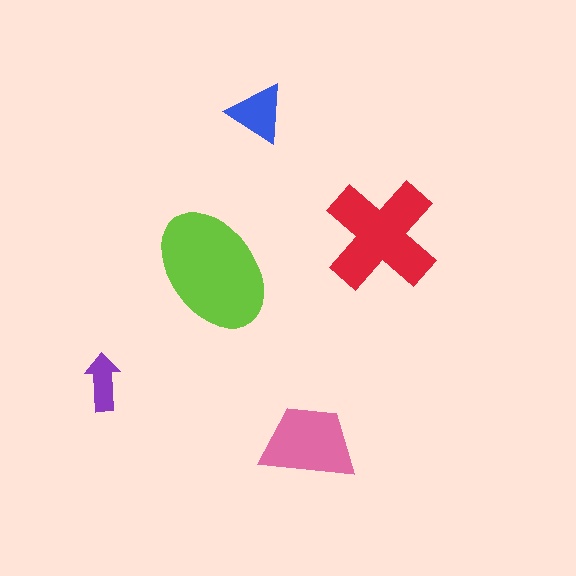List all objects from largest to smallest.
The lime ellipse, the red cross, the pink trapezoid, the blue triangle, the purple arrow.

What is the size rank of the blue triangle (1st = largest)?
4th.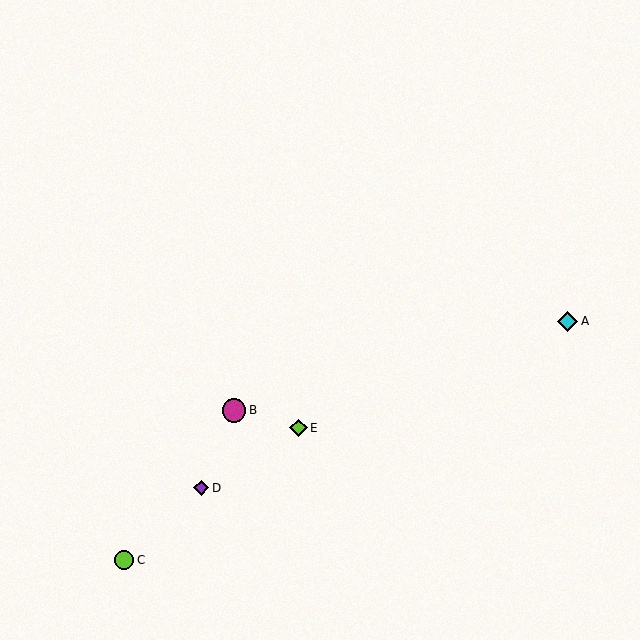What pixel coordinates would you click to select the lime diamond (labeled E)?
Click at (298, 428) to select the lime diamond E.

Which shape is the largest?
The magenta circle (labeled B) is the largest.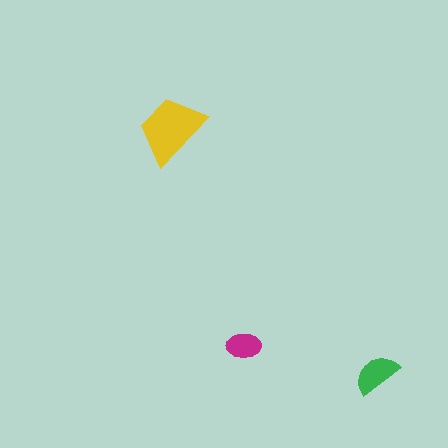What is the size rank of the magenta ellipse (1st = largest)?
3rd.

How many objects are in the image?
There are 3 objects in the image.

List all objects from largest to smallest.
The yellow trapezoid, the green semicircle, the magenta ellipse.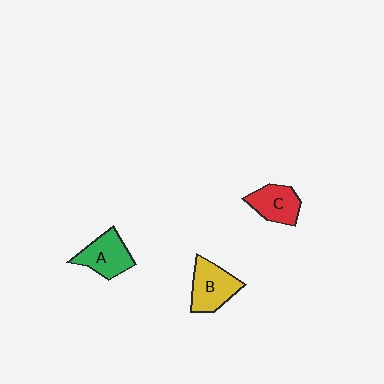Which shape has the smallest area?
Shape C (red).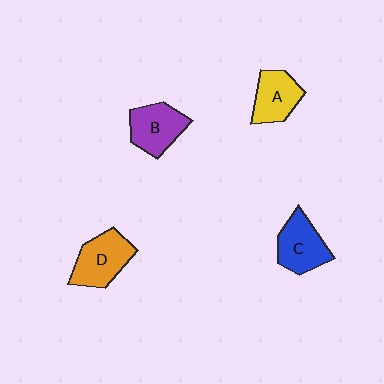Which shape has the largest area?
Shape D (orange).